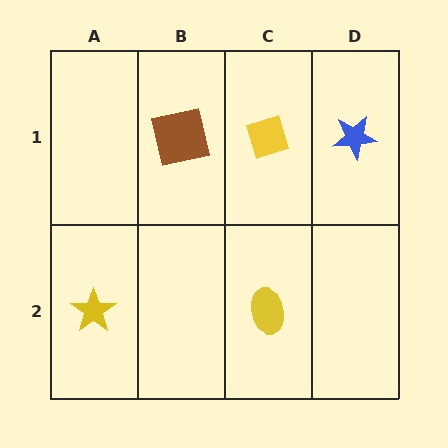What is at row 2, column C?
A yellow ellipse.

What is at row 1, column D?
A blue star.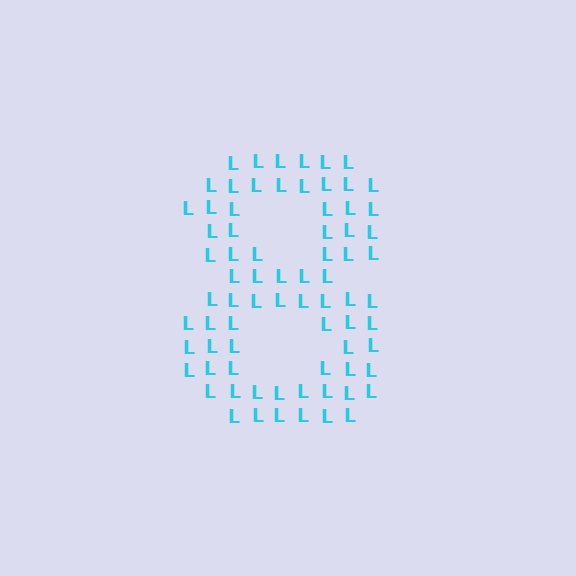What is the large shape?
The large shape is the digit 8.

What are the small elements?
The small elements are letter L's.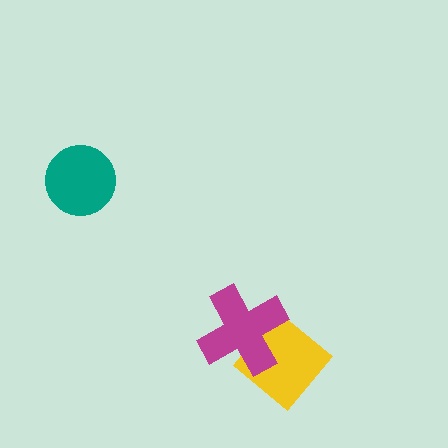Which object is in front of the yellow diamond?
The magenta cross is in front of the yellow diamond.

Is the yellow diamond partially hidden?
Yes, it is partially covered by another shape.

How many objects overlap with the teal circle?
0 objects overlap with the teal circle.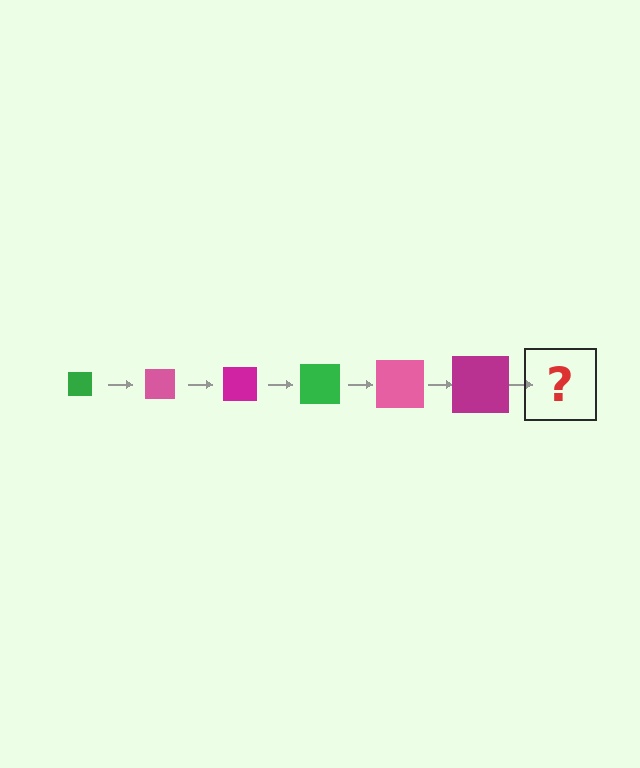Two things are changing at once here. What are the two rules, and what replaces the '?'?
The two rules are that the square grows larger each step and the color cycles through green, pink, and magenta. The '?' should be a green square, larger than the previous one.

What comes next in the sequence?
The next element should be a green square, larger than the previous one.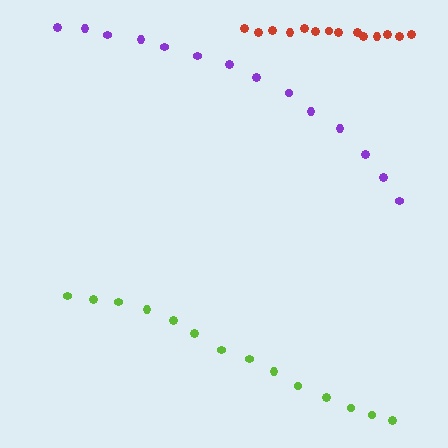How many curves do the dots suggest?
There are 3 distinct paths.